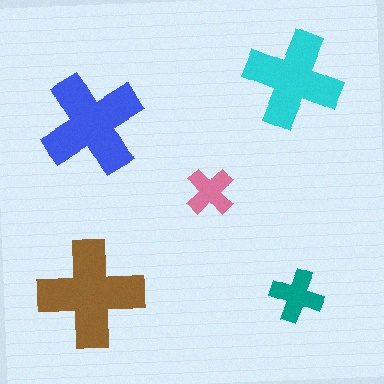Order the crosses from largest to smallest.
the brown one, the blue one, the cyan one, the teal one, the pink one.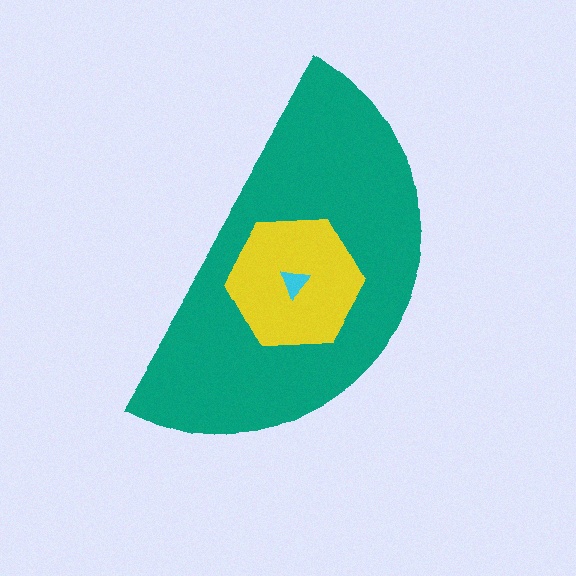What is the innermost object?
The cyan triangle.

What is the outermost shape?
The teal semicircle.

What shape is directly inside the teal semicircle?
The yellow hexagon.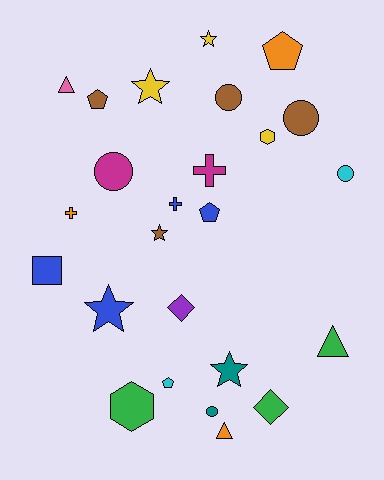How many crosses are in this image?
There are 3 crosses.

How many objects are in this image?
There are 25 objects.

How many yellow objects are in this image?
There are 3 yellow objects.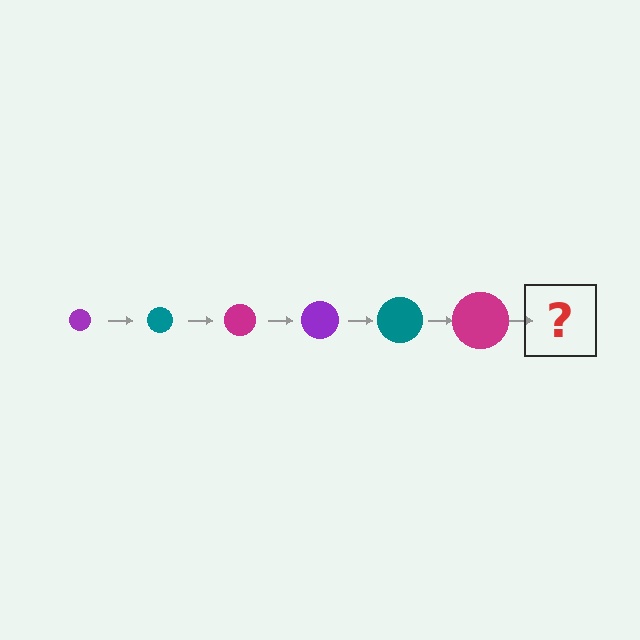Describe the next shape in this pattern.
It should be a purple circle, larger than the previous one.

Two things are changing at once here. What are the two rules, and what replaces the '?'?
The two rules are that the circle grows larger each step and the color cycles through purple, teal, and magenta. The '?' should be a purple circle, larger than the previous one.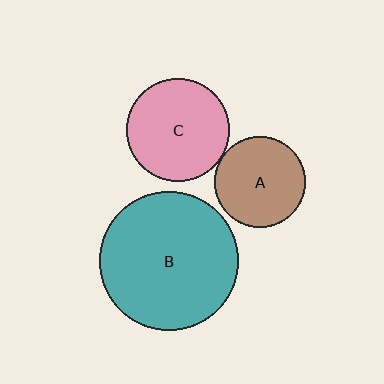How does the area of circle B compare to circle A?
Approximately 2.4 times.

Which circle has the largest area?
Circle B (teal).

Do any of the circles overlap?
No, none of the circles overlap.